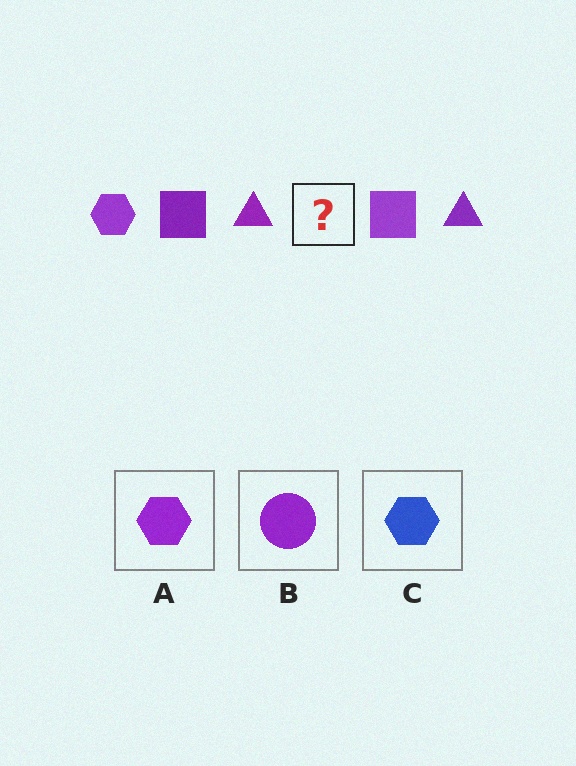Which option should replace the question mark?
Option A.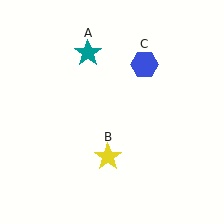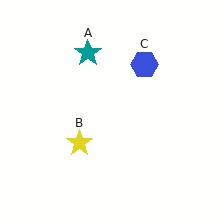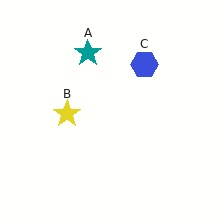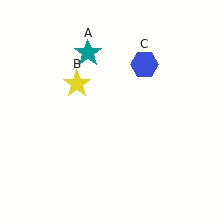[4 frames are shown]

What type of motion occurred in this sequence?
The yellow star (object B) rotated clockwise around the center of the scene.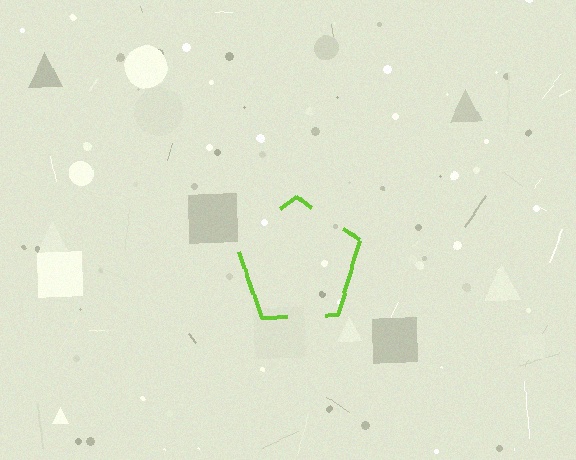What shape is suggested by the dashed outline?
The dashed outline suggests a pentagon.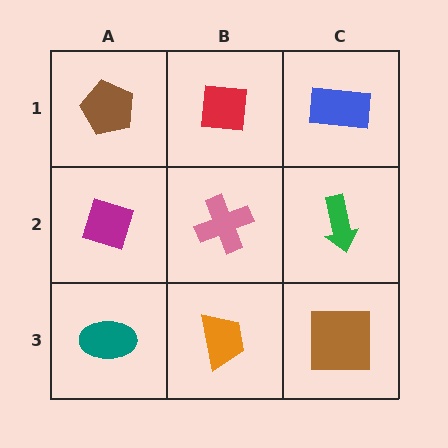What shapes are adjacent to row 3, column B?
A pink cross (row 2, column B), a teal ellipse (row 3, column A), a brown square (row 3, column C).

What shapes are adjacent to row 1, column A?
A magenta diamond (row 2, column A), a red square (row 1, column B).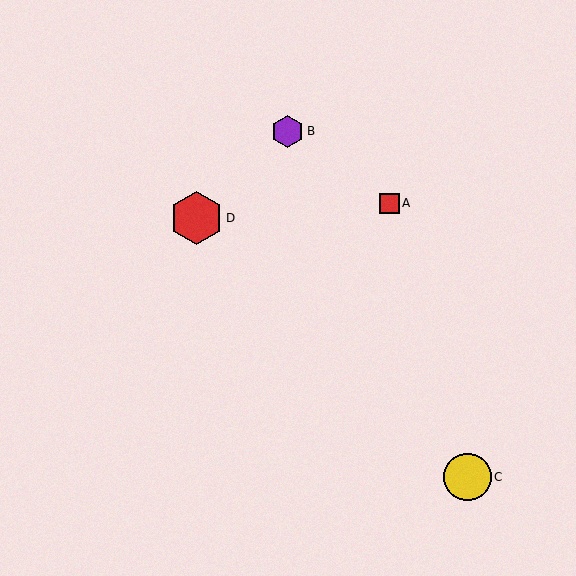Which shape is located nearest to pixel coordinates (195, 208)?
The red hexagon (labeled D) at (197, 218) is nearest to that location.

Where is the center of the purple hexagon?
The center of the purple hexagon is at (288, 131).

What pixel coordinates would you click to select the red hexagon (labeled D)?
Click at (197, 218) to select the red hexagon D.